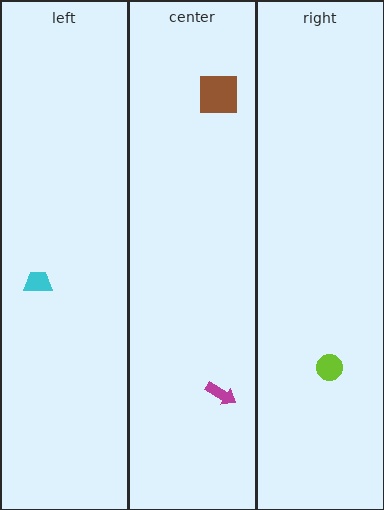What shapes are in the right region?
The lime circle.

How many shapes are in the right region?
1.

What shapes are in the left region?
The cyan trapezoid.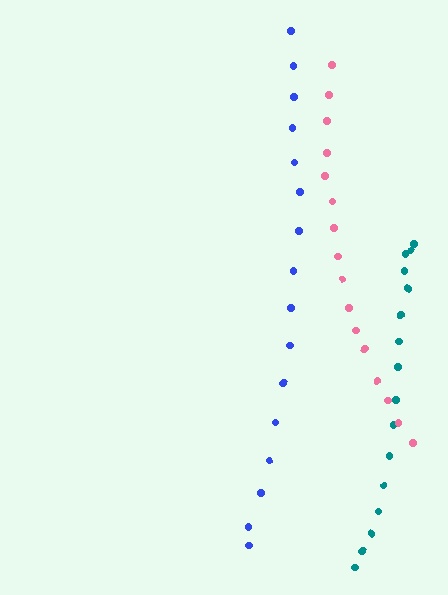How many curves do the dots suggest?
There are 3 distinct paths.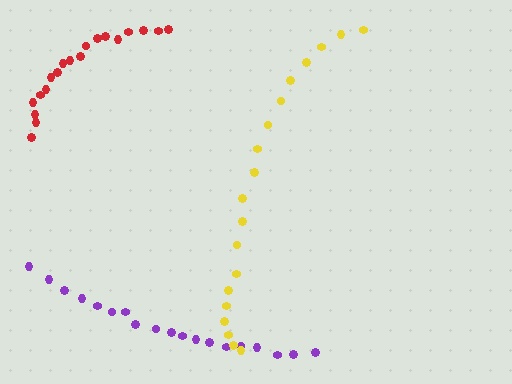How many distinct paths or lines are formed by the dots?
There are 3 distinct paths.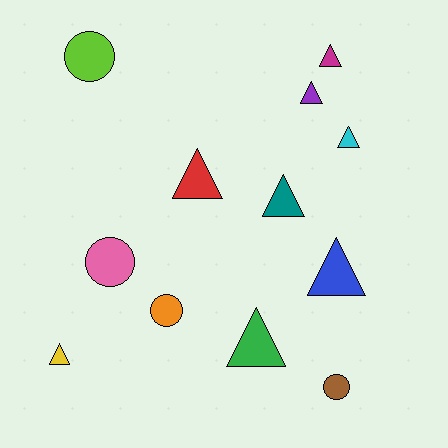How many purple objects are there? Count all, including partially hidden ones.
There is 1 purple object.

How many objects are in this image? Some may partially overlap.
There are 12 objects.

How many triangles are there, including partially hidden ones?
There are 8 triangles.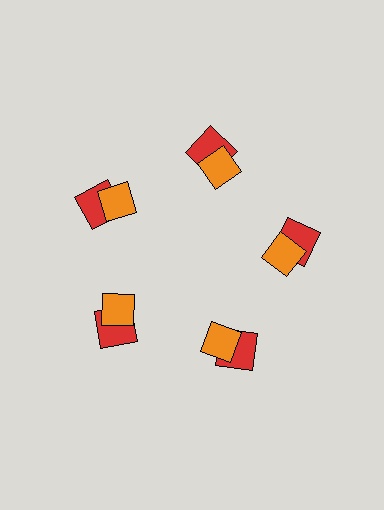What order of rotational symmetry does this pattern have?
This pattern has 5-fold rotational symmetry.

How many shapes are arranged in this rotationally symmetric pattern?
There are 10 shapes, arranged in 5 groups of 2.